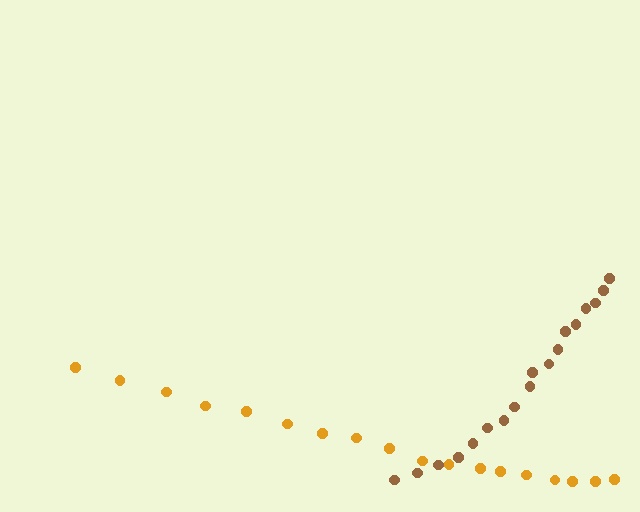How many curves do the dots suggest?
There are 2 distinct paths.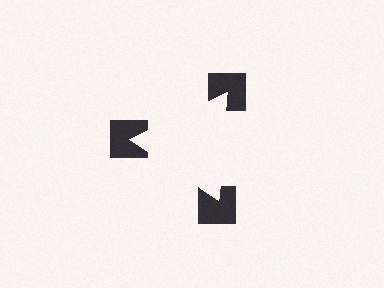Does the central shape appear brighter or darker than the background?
It typically appears slightly brighter than the background, even though no actual brightness change is drawn.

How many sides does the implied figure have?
3 sides.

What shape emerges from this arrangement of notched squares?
An illusory triangle — its edges are inferred from the aligned wedge cuts in the notched squares, not physically drawn.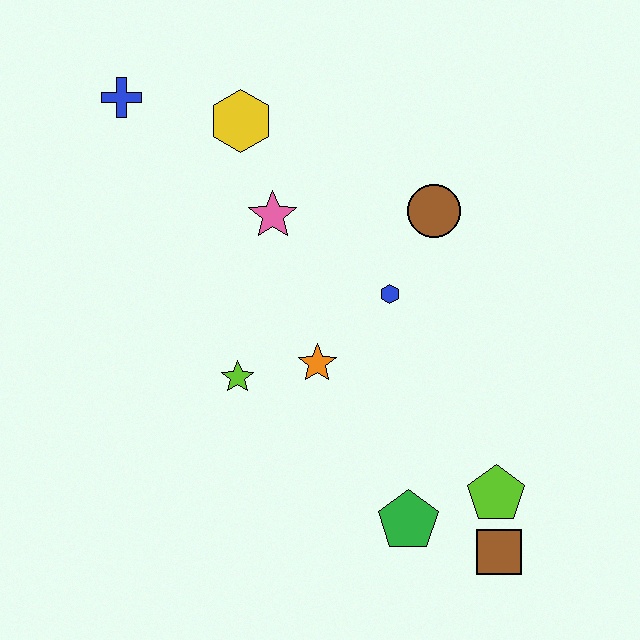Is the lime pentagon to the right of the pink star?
Yes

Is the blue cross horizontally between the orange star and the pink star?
No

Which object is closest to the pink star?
The yellow hexagon is closest to the pink star.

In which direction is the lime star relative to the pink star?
The lime star is below the pink star.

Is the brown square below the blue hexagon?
Yes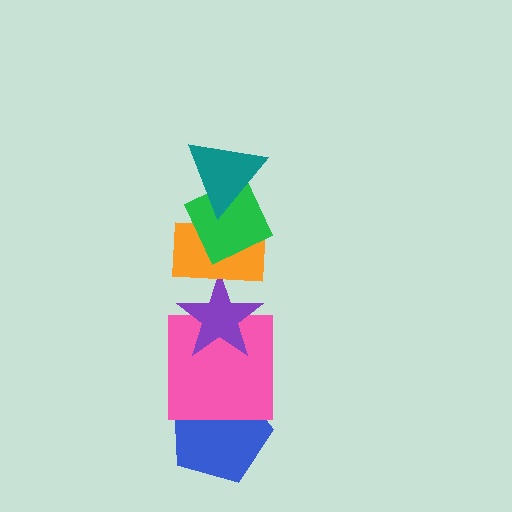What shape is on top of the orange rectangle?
The green diamond is on top of the orange rectangle.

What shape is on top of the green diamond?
The teal triangle is on top of the green diamond.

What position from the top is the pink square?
The pink square is 5th from the top.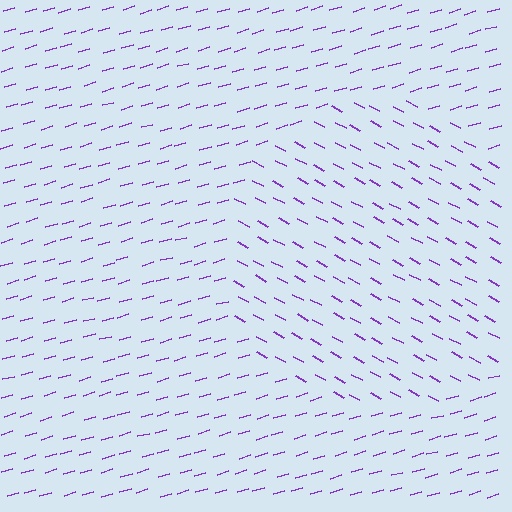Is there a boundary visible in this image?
Yes, there is a texture boundary formed by a change in line orientation.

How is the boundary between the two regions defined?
The boundary is defined purely by a change in line orientation (approximately 45 degrees difference). All lines are the same color and thickness.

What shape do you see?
I see a circle.